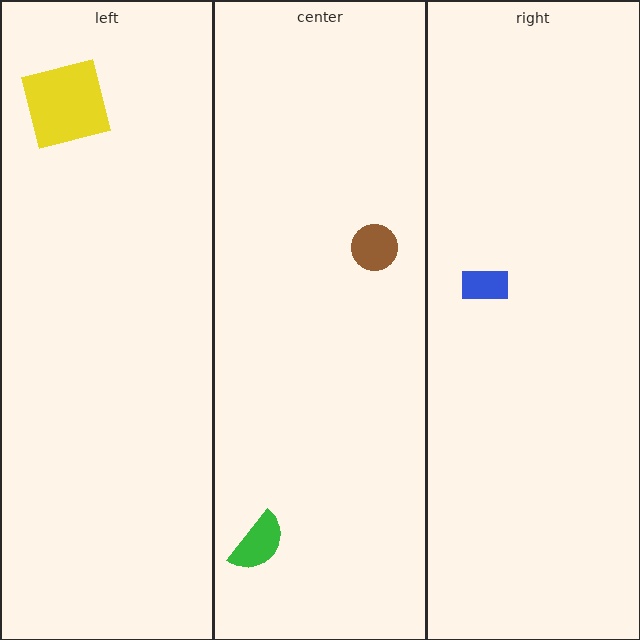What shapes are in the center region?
The brown circle, the green semicircle.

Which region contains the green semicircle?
The center region.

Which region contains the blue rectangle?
The right region.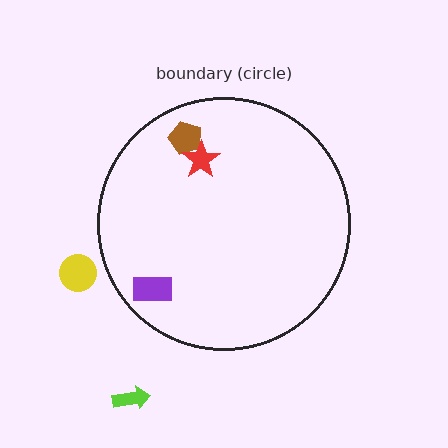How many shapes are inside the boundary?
3 inside, 2 outside.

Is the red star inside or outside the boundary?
Inside.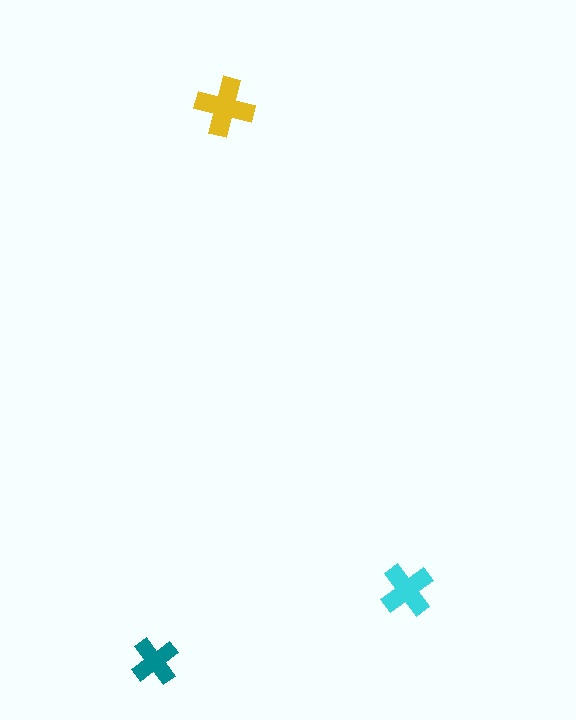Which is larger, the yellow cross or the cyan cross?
The yellow one.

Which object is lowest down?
The teal cross is bottommost.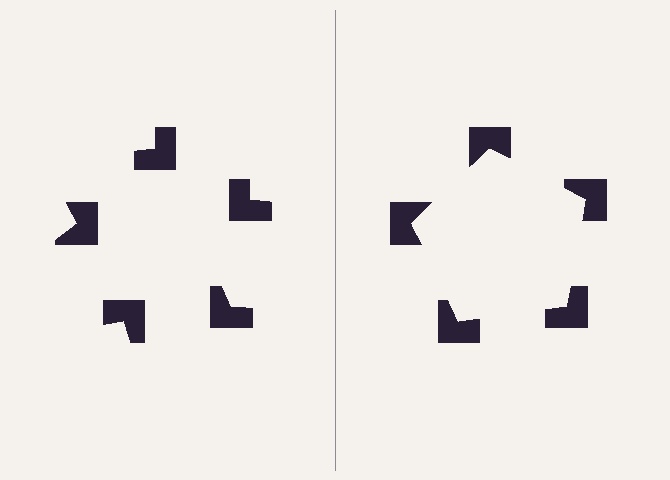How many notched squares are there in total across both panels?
10 — 5 on each side.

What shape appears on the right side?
An illusory pentagon.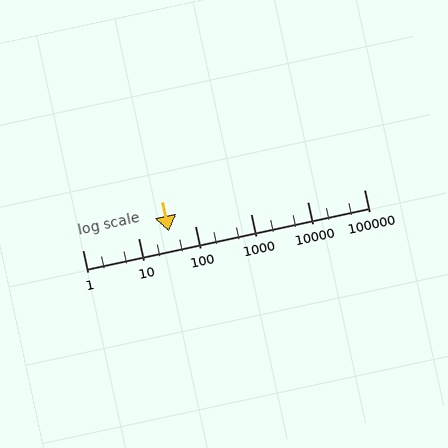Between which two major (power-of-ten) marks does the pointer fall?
The pointer is between 10 and 100.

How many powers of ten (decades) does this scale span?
The scale spans 5 decades, from 1 to 100000.